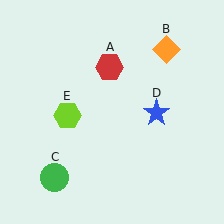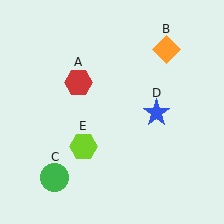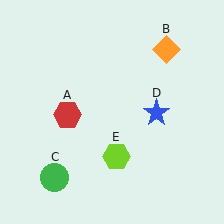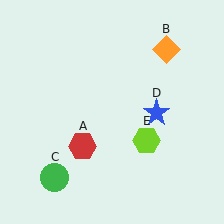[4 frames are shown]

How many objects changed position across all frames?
2 objects changed position: red hexagon (object A), lime hexagon (object E).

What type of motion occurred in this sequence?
The red hexagon (object A), lime hexagon (object E) rotated counterclockwise around the center of the scene.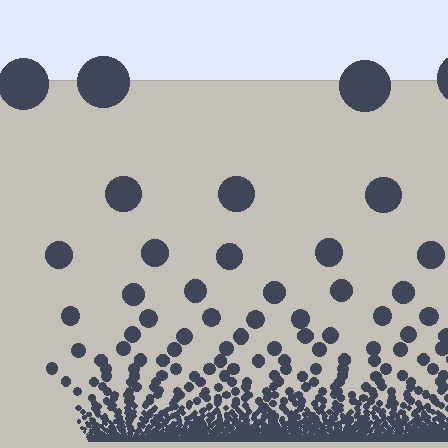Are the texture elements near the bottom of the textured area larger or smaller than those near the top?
Smaller. The gradient is inverted — elements near the bottom are smaller and denser.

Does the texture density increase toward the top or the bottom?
Density increases toward the bottom.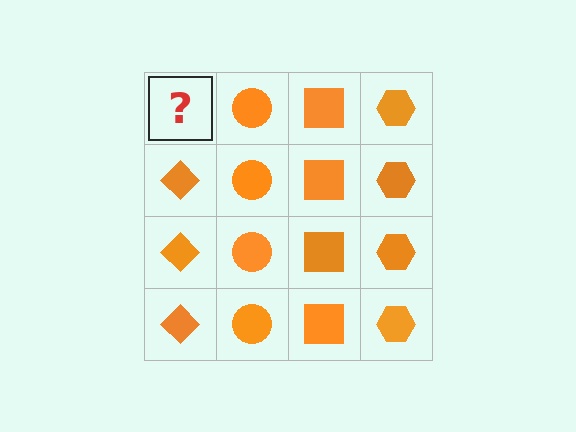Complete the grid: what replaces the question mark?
The question mark should be replaced with an orange diamond.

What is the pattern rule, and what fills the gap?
The rule is that each column has a consistent shape. The gap should be filled with an orange diamond.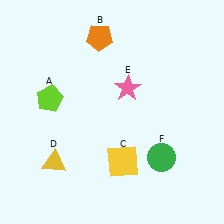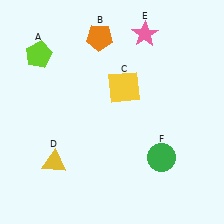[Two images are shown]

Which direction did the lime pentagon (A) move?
The lime pentagon (A) moved up.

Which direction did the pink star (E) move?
The pink star (E) moved up.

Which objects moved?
The objects that moved are: the lime pentagon (A), the yellow square (C), the pink star (E).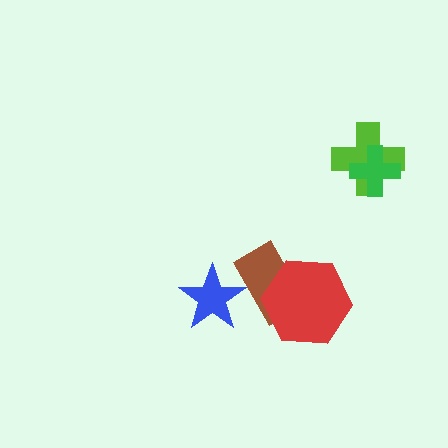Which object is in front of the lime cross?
The green cross is in front of the lime cross.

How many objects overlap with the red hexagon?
1 object overlaps with the red hexagon.